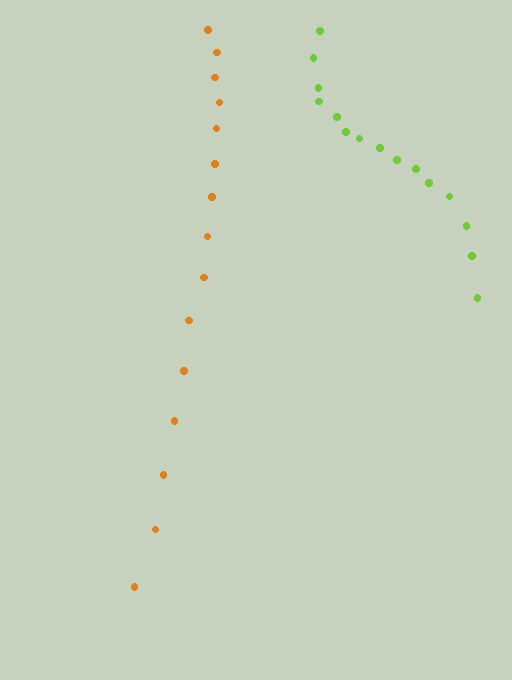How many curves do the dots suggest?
There are 2 distinct paths.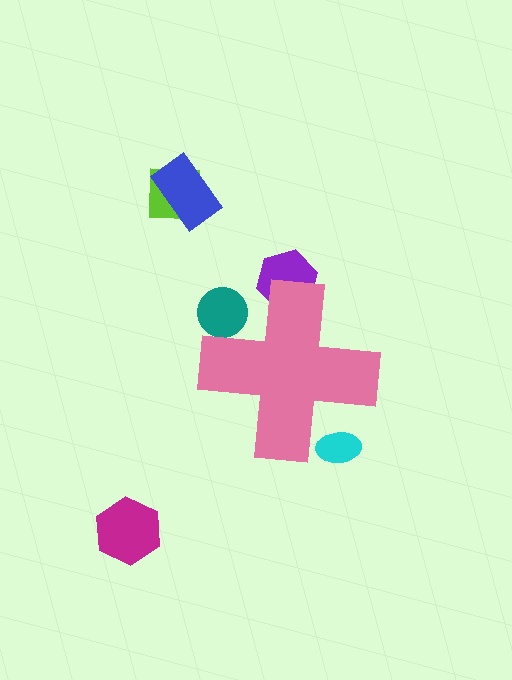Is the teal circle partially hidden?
Yes, the teal circle is partially hidden behind the pink cross.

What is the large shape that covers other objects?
A pink cross.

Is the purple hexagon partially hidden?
Yes, the purple hexagon is partially hidden behind the pink cross.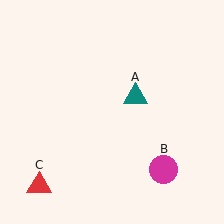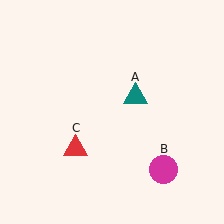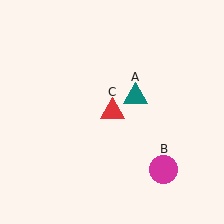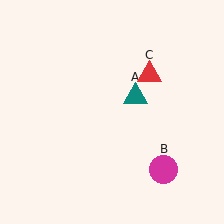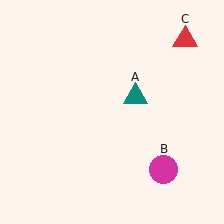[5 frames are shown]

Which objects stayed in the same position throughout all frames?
Teal triangle (object A) and magenta circle (object B) remained stationary.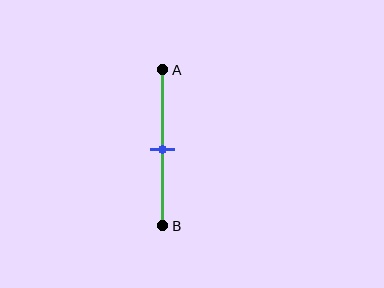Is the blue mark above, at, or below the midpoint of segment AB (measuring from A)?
The blue mark is approximately at the midpoint of segment AB.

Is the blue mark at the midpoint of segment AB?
Yes, the mark is approximately at the midpoint.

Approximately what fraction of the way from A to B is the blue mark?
The blue mark is approximately 50% of the way from A to B.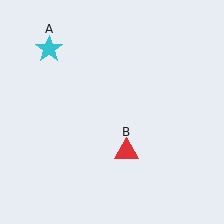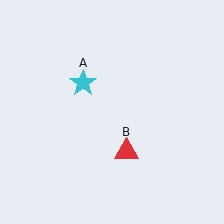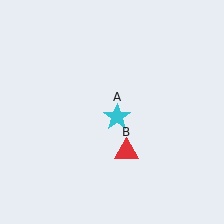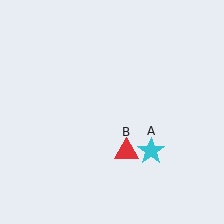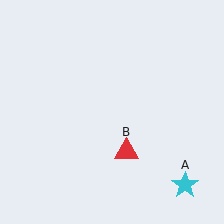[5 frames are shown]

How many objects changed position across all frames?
1 object changed position: cyan star (object A).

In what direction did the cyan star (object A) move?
The cyan star (object A) moved down and to the right.